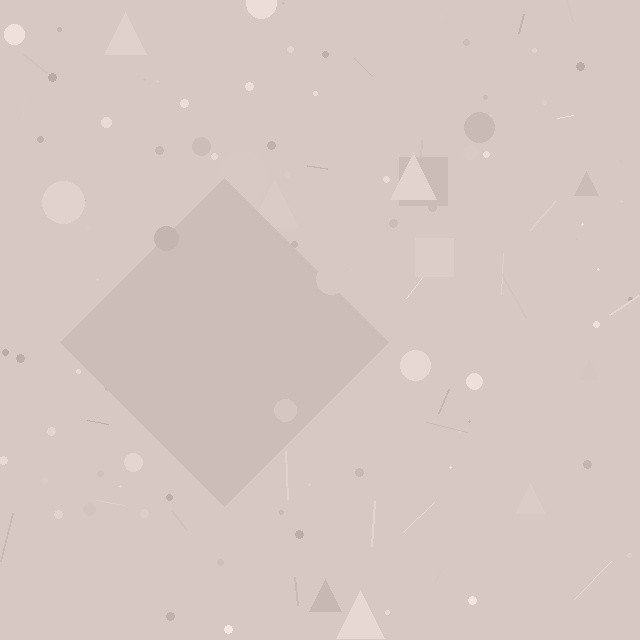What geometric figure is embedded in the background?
A diamond is embedded in the background.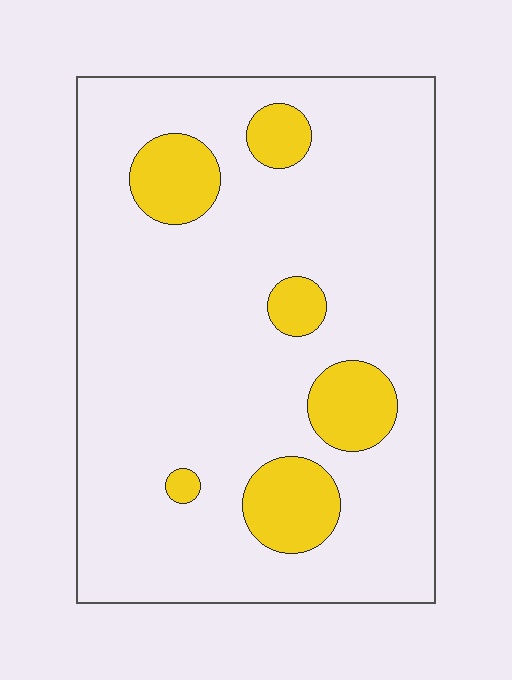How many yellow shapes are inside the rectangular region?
6.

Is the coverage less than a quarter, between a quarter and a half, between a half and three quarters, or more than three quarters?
Less than a quarter.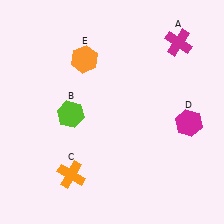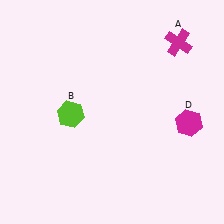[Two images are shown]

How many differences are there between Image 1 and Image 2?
There are 2 differences between the two images.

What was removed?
The orange cross (C), the orange hexagon (E) were removed in Image 2.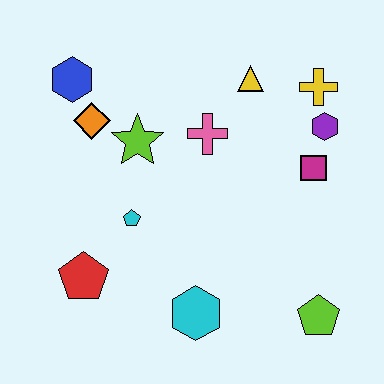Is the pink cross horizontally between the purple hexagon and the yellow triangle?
No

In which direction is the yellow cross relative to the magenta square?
The yellow cross is above the magenta square.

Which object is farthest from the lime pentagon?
The blue hexagon is farthest from the lime pentagon.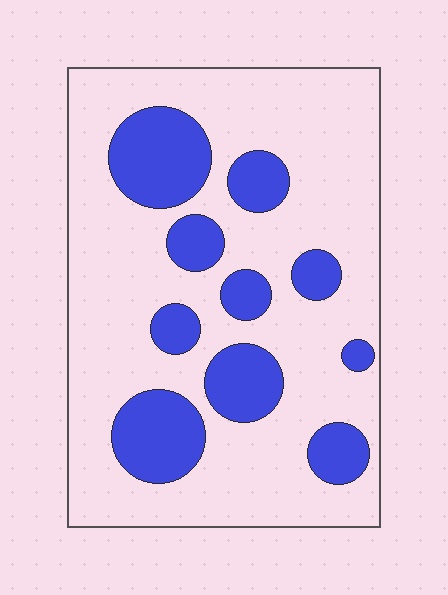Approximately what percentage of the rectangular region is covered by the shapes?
Approximately 25%.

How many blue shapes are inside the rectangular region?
10.